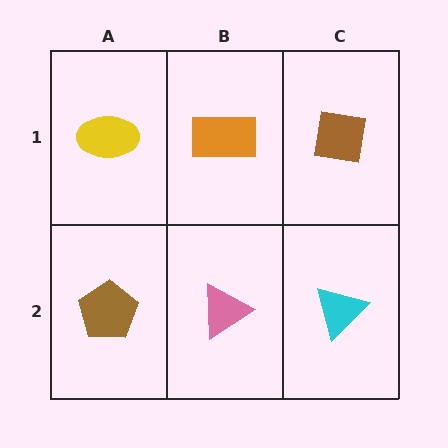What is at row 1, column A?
A yellow ellipse.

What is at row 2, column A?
A brown pentagon.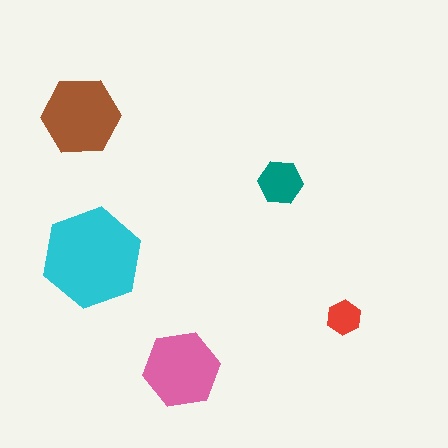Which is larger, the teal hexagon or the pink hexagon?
The pink one.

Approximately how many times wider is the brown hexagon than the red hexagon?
About 2.5 times wider.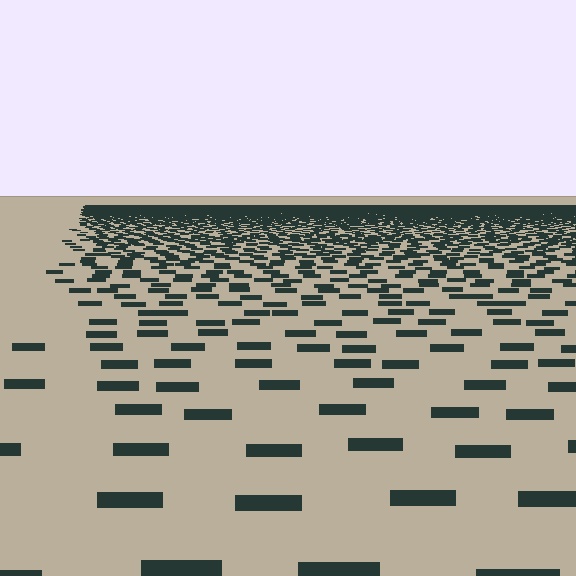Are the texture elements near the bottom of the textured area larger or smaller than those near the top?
Larger. Near the bottom, elements are closer to the viewer and appear at a bigger on-screen size.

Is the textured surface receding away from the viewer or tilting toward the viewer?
The surface is receding away from the viewer. Texture elements get smaller and denser toward the top.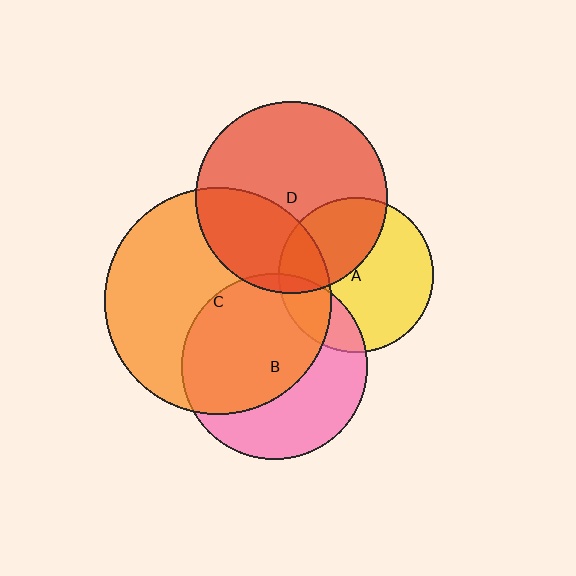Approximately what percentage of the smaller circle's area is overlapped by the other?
Approximately 5%.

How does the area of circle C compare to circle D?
Approximately 1.4 times.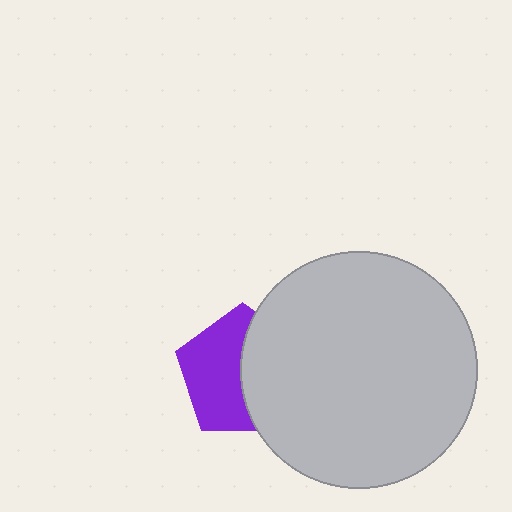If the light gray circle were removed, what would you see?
You would see the complete purple pentagon.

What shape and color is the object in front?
The object in front is a light gray circle.